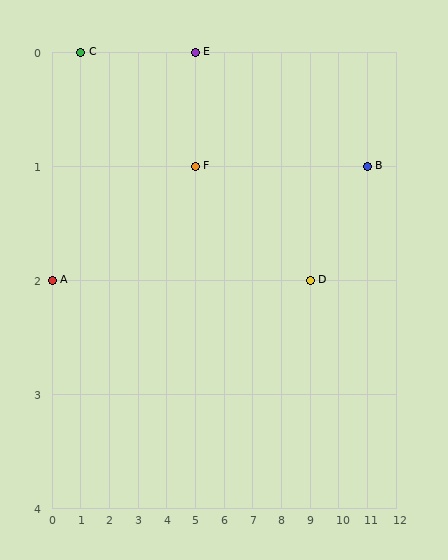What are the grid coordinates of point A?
Point A is at grid coordinates (0, 2).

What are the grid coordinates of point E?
Point E is at grid coordinates (5, 0).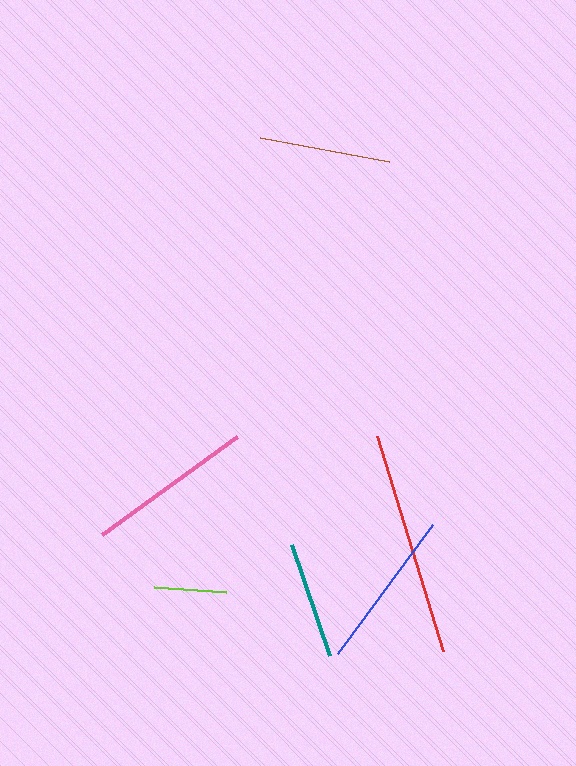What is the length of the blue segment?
The blue segment is approximately 159 pixels long.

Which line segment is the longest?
The red line is the longest at approximately 225 pixels.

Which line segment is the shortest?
The lime line is the shortest at approximately 72 pixels.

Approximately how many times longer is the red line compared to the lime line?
The red line is approximately 3.1 times the length of the lime line.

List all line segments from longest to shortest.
From longest to shortest: red, pink, blue, brown, teal, lime.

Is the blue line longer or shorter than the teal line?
The blue line is longer than the teal line.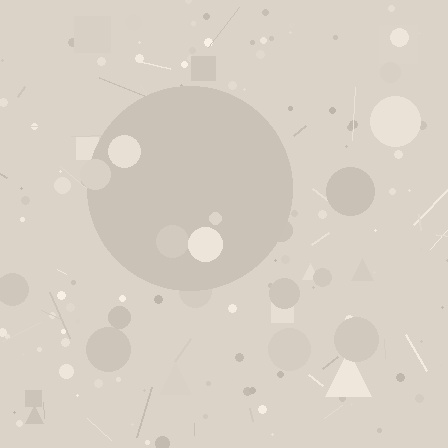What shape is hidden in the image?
A circle is hidden in the image.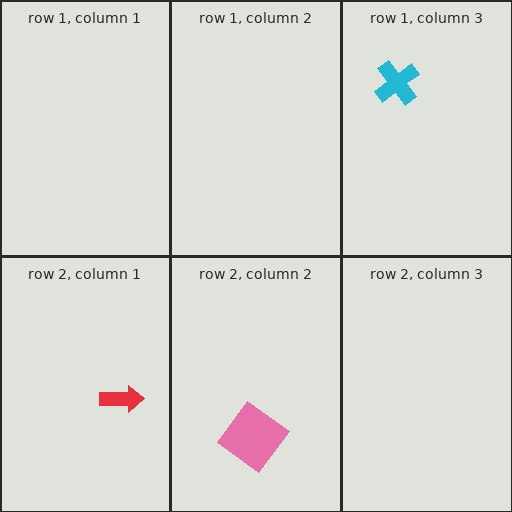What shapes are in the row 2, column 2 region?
The pink diamond.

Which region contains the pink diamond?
The row 2, column 2 region.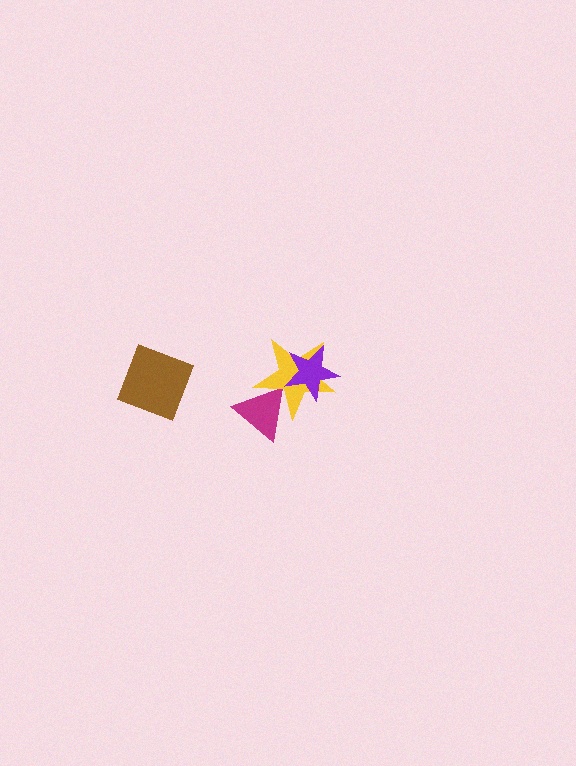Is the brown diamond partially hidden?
No, no other shape covers it.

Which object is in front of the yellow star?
The purple star is in front of the yellow star.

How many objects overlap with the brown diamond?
0 objects overlap with the brown diamond.